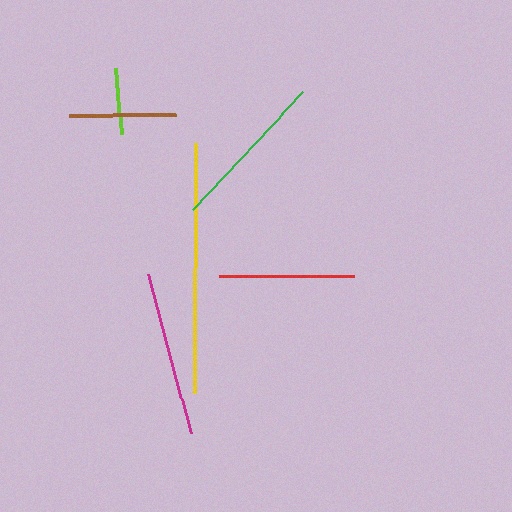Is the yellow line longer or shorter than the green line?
The yellow line is longer than the green line.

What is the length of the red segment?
The red segment is approximately 135 pixels long.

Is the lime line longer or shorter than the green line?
The green line is longer than the lime line.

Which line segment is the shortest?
The lime line is the shortest at approximately 65 pixels.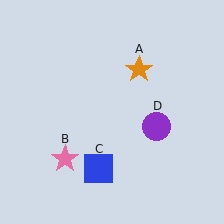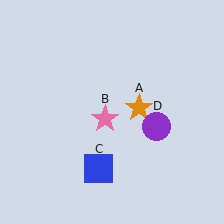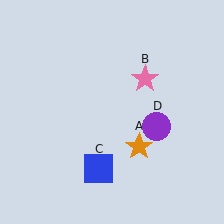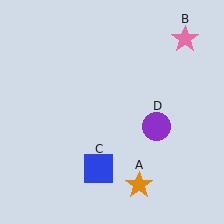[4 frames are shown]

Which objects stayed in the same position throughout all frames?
Blue square (object C) and purple circle (object D) remained stationary.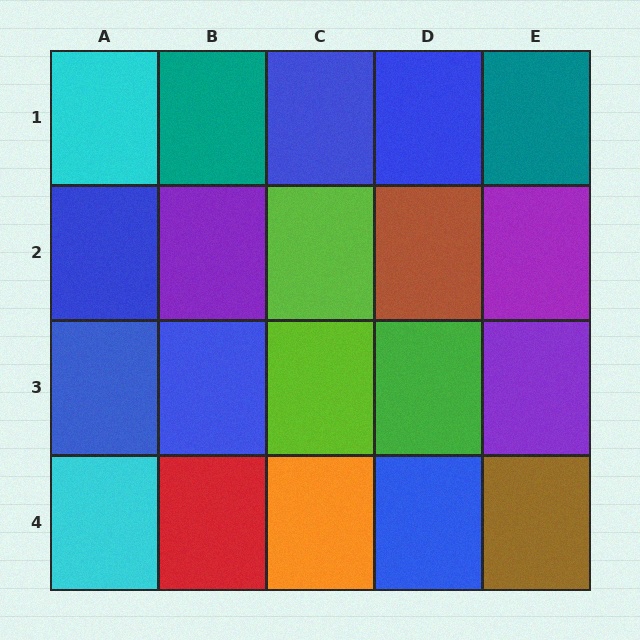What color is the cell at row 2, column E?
Purple.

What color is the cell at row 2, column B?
Purple.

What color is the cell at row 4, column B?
Red.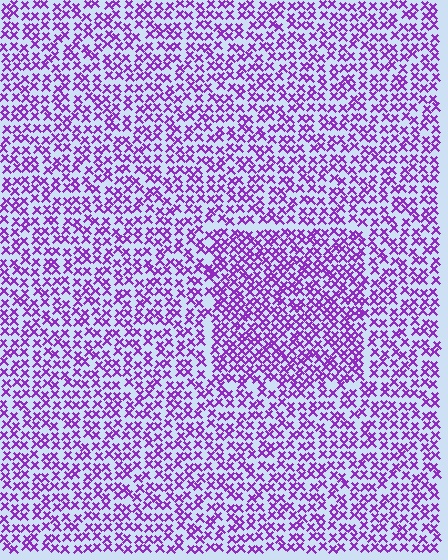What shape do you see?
I see a rectangle.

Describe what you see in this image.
The image contains small purple elements arranged at two different densities. A rectangle-shaped region is visible where the elements are more densely packed than the surrounding area.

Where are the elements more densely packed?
The elements are more densely packed inside the rectangle boundary.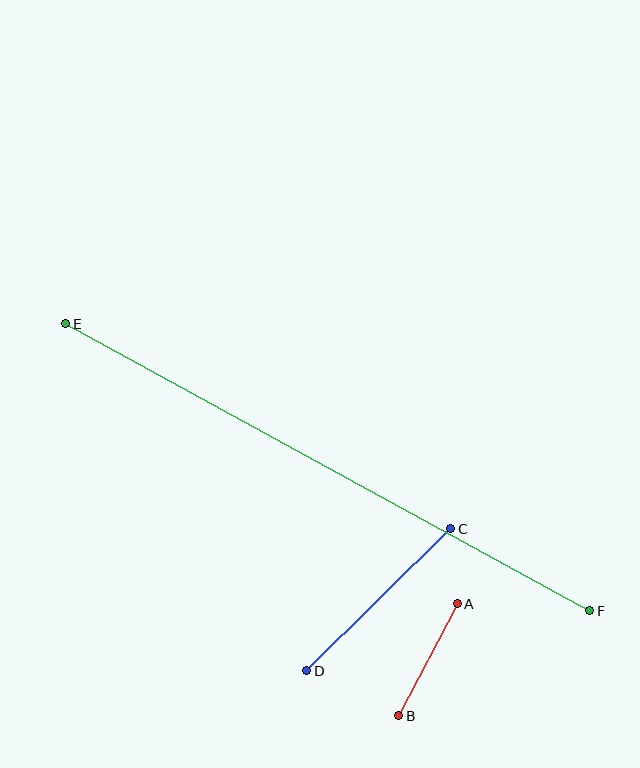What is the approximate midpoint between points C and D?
The midpoint is at approximately (379, 600) pixels.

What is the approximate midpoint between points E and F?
The midpoint is at approximately (328, 467) pixels.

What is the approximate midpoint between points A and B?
The midpoint is at approximately (428, 660) pixels.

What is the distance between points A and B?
The distance is approximately 126 pixels.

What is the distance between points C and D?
The distance is approximately 203 pixels.